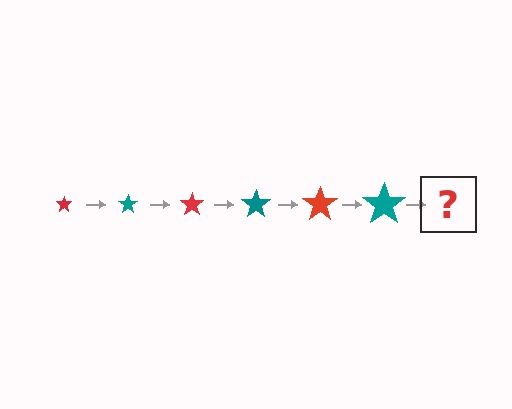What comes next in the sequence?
The next element should be a red star, larger than the previous one.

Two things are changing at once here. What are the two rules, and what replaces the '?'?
The two rules are that the star grows larger each step and the color cycles through red and teal. The '?' should be a red star, larger than the previous one.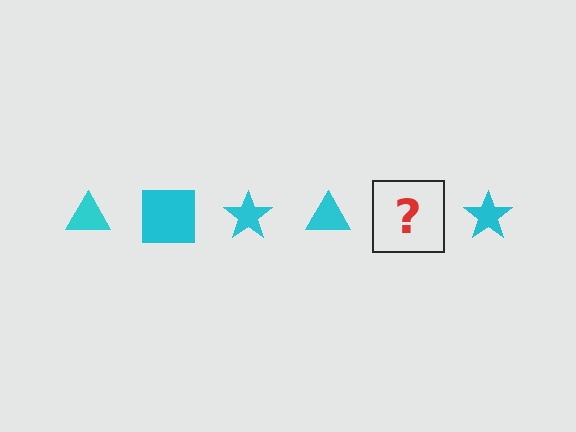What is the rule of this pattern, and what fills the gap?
The rule is that the pattern cycles through triangle, square, star shapes in cyan. The gap should be filled with a cyan square.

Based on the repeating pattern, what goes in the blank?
The blank should be a cyan square.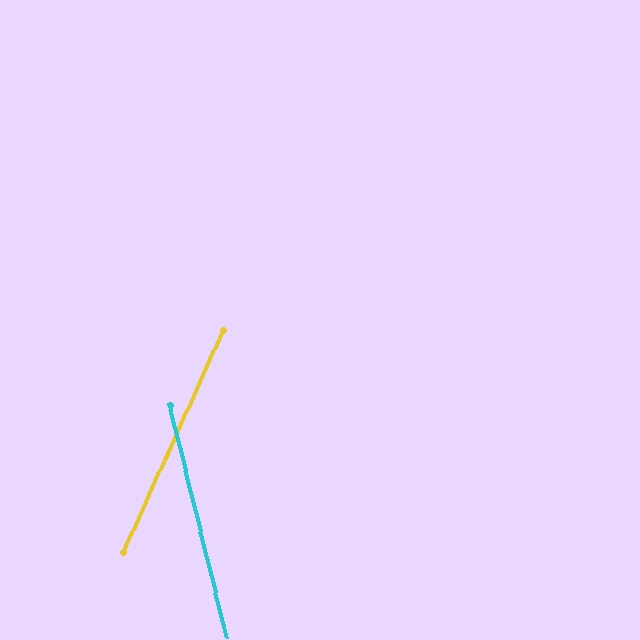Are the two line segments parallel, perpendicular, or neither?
Neither parallel nor perpendicular — they differ by about 38°.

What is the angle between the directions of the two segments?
Approximately 38 degrees.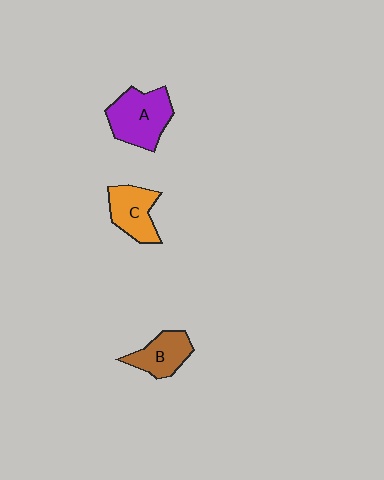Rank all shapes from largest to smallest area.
From largest to smallest: A (purple), C (orange), B (brown).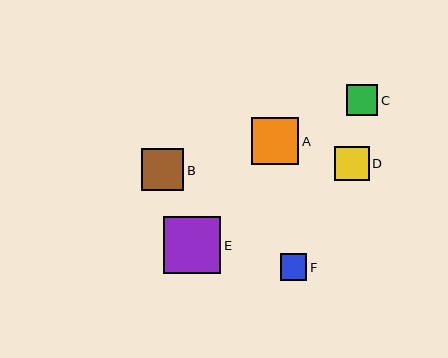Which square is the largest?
Square E is the largest with a size of approximately 57 pixels.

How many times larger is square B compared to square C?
Square B is approximately 1.4 times the size of square C.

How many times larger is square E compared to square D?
Square E is approximately 1.7 times the size of square D.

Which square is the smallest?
Square F is the smallest with a size of approximately 26 pixels.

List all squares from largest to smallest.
From largest to smallest: E, A, B, D, C, F.